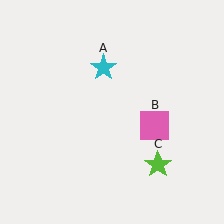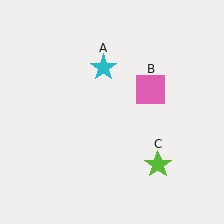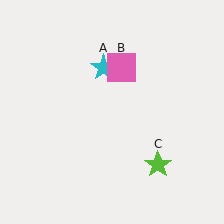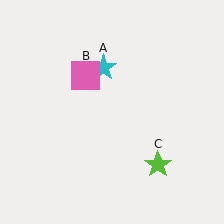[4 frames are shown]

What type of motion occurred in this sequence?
The pink square (object B) rotated counterclockwise around the center of the scene.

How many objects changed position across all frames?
1 object changed position: pink square (object B).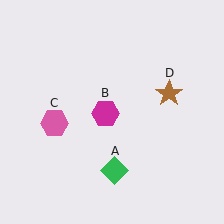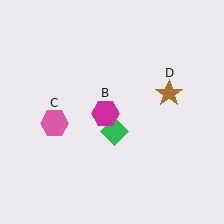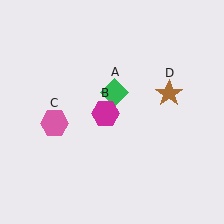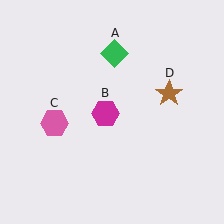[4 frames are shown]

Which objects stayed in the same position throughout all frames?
Magenta hexagon (object B) and pink hexagon (object C) and brown star (object D) remained stationary.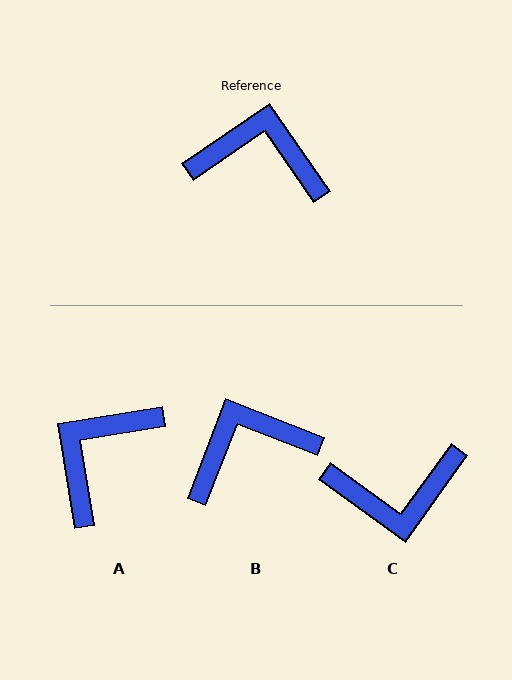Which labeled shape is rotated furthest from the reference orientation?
C, about 160 degrees away.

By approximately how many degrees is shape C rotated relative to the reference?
Approximately 160 degrees clockwise.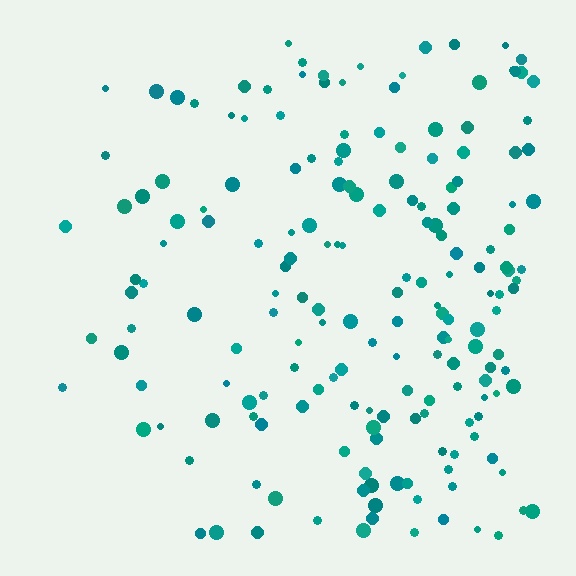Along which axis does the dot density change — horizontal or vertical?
Horizontal.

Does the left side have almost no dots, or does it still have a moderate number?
Still a moderate number, just noticeably fewer than the right.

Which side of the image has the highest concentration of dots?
The right.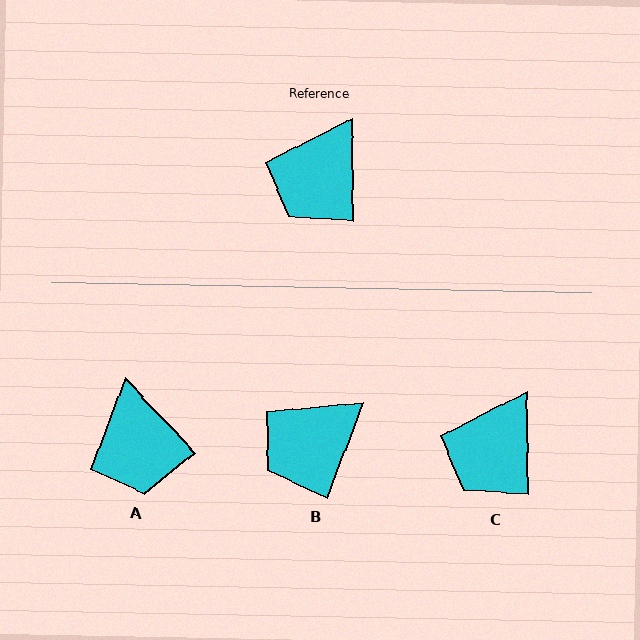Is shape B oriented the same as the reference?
No, it is off by about 21 degrees.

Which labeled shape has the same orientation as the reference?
C.